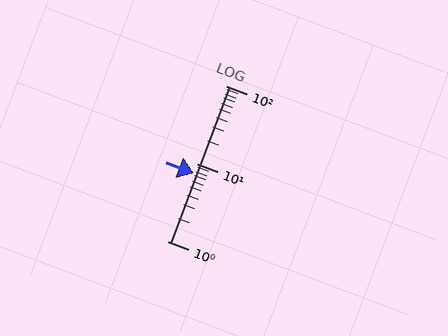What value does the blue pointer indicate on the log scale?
The pointer indicates approximately 7.4.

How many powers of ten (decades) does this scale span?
The scale spans 2 decades, from 1 to 100.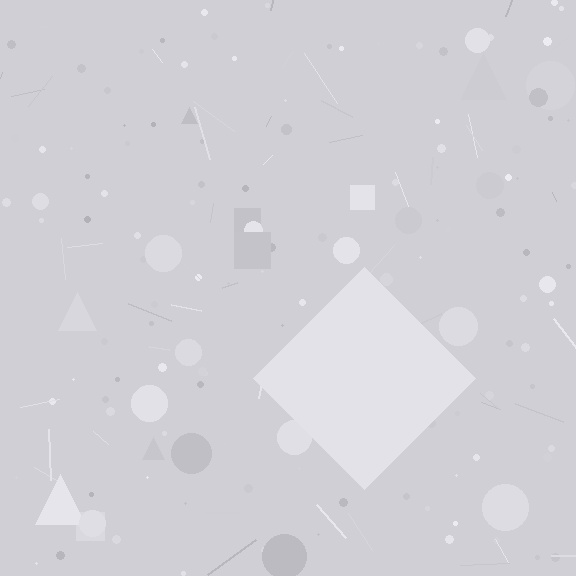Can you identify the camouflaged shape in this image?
The camouflaged shape is a diamond.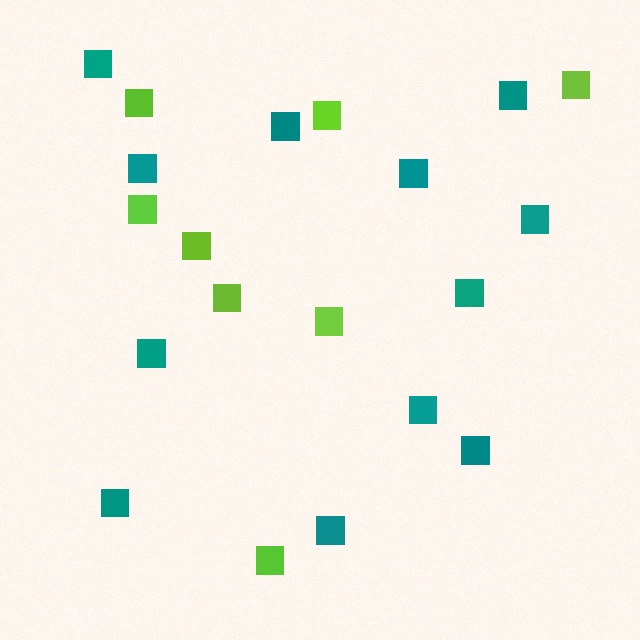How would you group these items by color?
There are 2 groups: one group of lime squares (8) and one group of teal squares (12).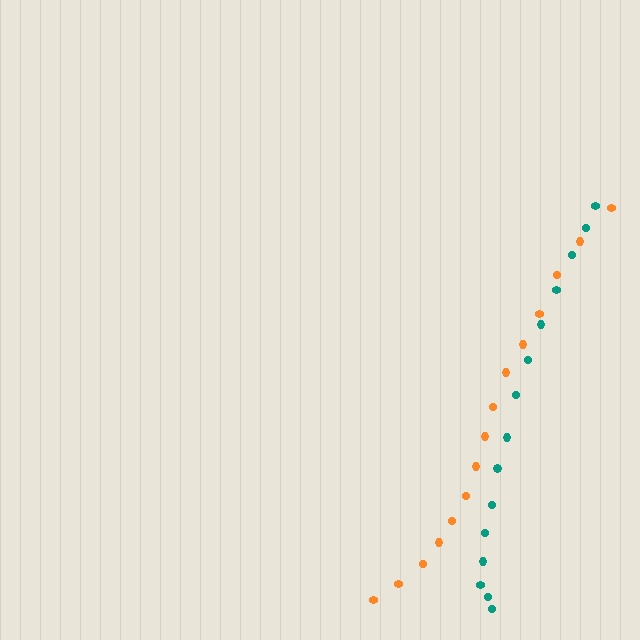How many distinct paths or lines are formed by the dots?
There are 2 distinct paths.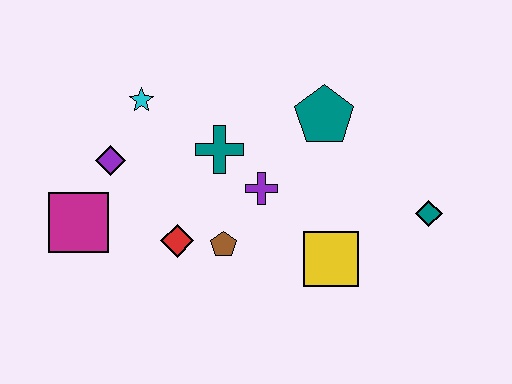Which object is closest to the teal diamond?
The yellow square is closest to the teal diamond.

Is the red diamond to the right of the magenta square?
Yes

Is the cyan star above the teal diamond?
Yes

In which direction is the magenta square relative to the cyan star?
The magenta square is below the cyan star.